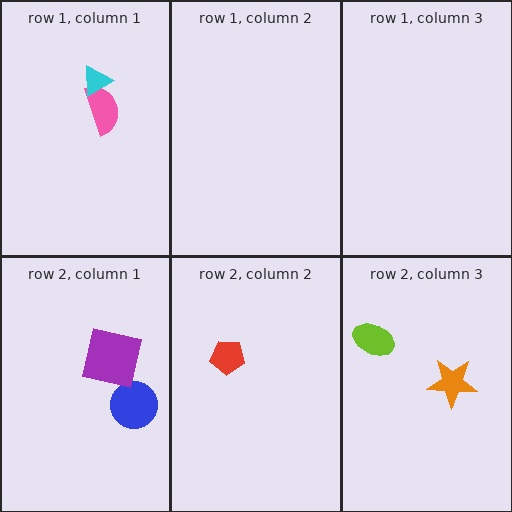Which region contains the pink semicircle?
The row 1, column 1 region.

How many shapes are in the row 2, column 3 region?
2.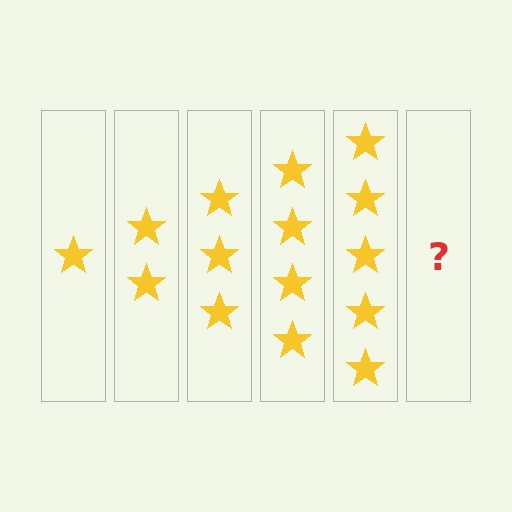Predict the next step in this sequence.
The next step is 6 stars.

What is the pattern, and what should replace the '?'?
The pattern is that each step adds one more star. The '?' should be 6 stars.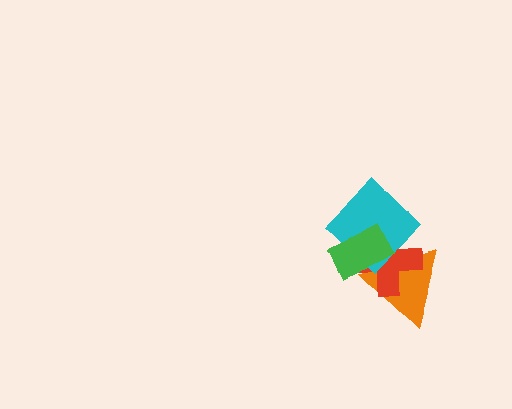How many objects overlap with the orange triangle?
3 objects overlap with the orange triangle.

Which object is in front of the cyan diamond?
The green rectangle is in front of the cyan diamond.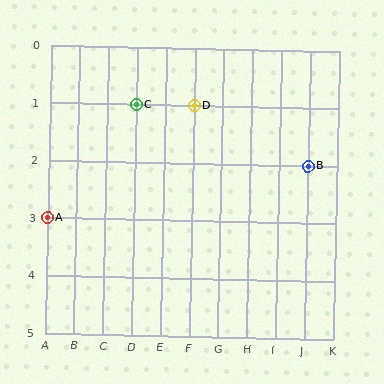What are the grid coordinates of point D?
Point D is at grid coordinates (F, 1).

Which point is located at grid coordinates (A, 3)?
Point A is at (A, 3).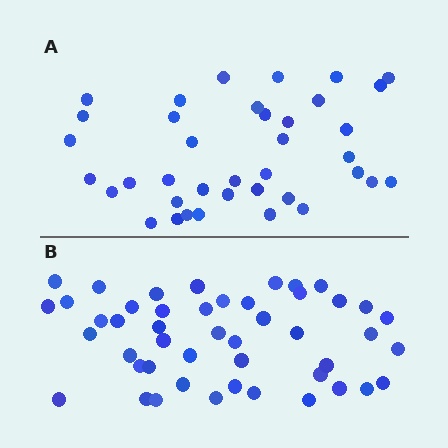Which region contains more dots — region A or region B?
Region B (the bottom region) has more dots.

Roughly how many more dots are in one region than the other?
Region B has roughly 8 or so more dots than region A.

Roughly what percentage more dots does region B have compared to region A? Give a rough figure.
About 25% more.